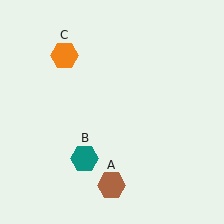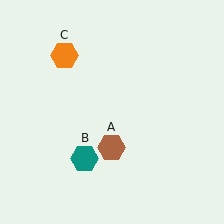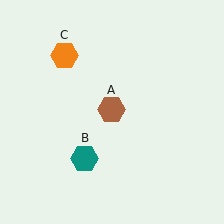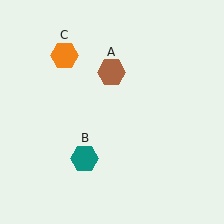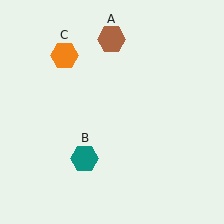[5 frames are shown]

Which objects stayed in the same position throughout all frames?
Teal hexagon (object B) and orange hexagon (object C) remained stationary.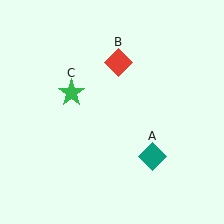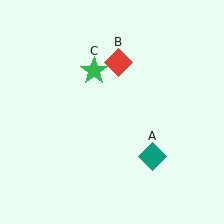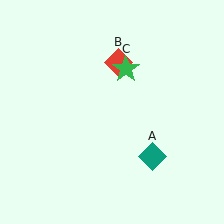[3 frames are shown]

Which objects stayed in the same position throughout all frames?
Teal diamond (object A) and red diamond (object B) remained stationary.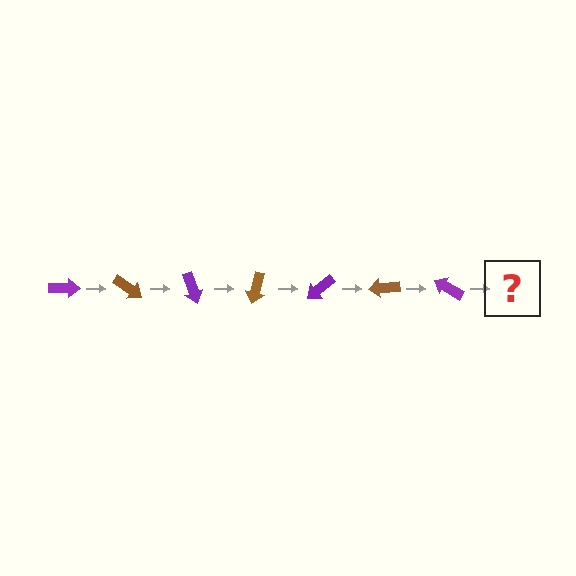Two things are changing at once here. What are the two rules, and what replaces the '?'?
The two rules are that it rotates 35 degrees each step and the color cycles through purple and brown. The '?' should be a brown arrow, rotated 245 degrees from the start.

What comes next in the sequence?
The next element should be a brown arrow, rotated 245 degrees from the start.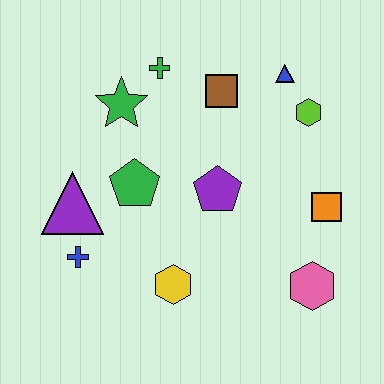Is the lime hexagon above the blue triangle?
No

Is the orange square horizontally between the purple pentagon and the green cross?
No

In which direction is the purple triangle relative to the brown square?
The purple triangle is to the left of the brown square.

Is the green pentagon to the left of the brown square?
Yes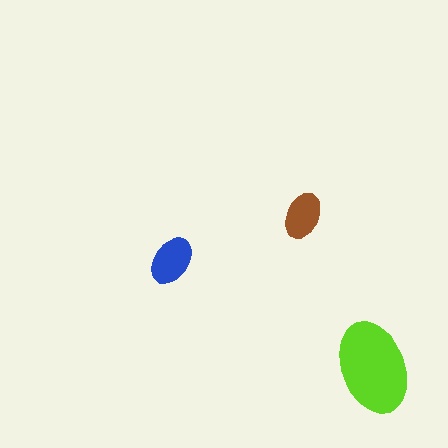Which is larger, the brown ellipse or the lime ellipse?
The lime one.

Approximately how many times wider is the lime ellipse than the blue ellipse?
About 2 times wider.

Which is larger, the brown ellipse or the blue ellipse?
The blue one.